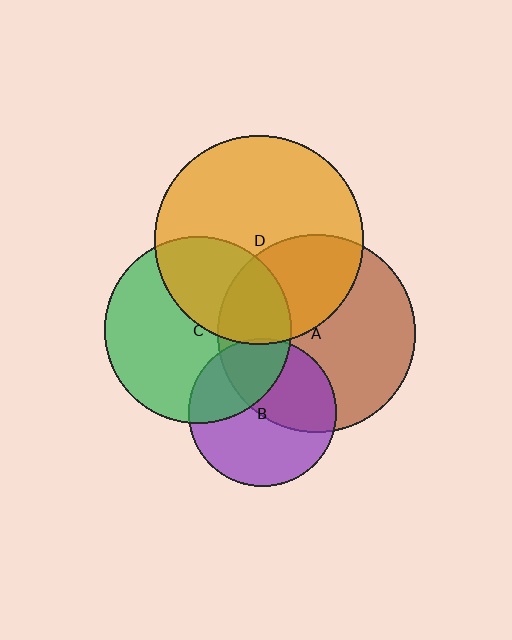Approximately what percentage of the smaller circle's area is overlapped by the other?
Approximately 45%.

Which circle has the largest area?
Circle D (orange).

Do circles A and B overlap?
Yes.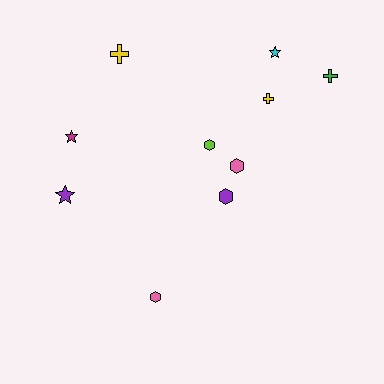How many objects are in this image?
There are 10 objects.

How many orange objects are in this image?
There are no orange objects.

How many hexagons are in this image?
There are 4 hexagons.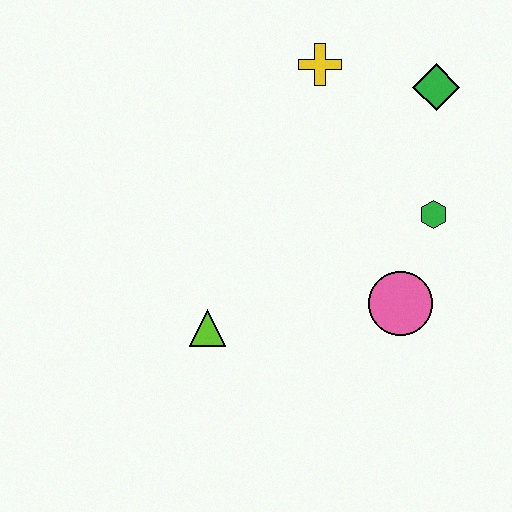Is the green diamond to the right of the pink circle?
Yes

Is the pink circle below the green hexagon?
Yes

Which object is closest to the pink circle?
The green hexagon is closest to the pink circle.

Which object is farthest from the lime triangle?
The green diamond is farthest from the lime triangle.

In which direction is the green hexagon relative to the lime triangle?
The green hexagon is to the right of the lime triangle.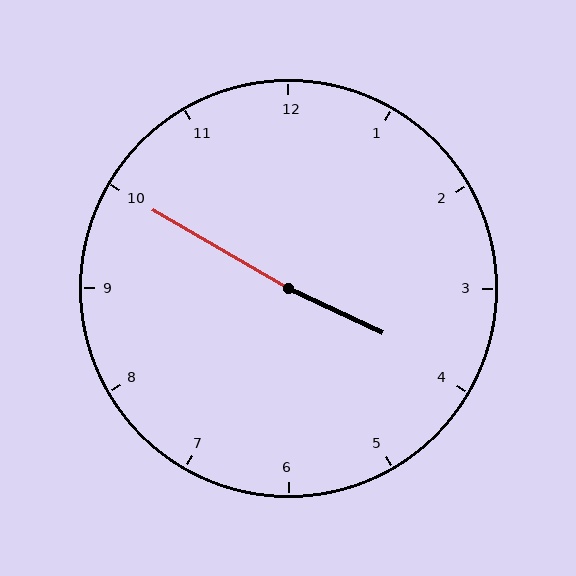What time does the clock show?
3:50.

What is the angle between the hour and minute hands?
Approximately 175 degrees.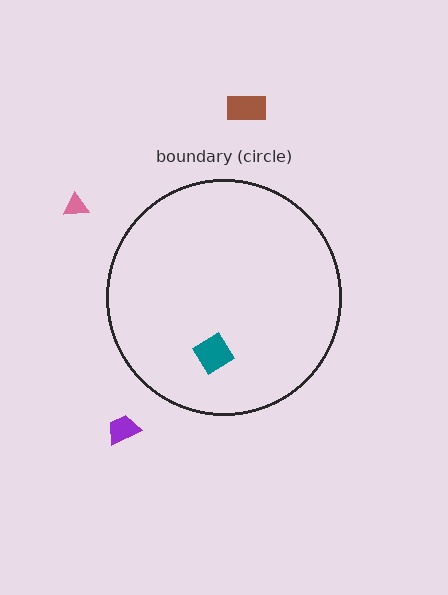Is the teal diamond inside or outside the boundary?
Inside.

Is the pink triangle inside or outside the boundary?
Outside.